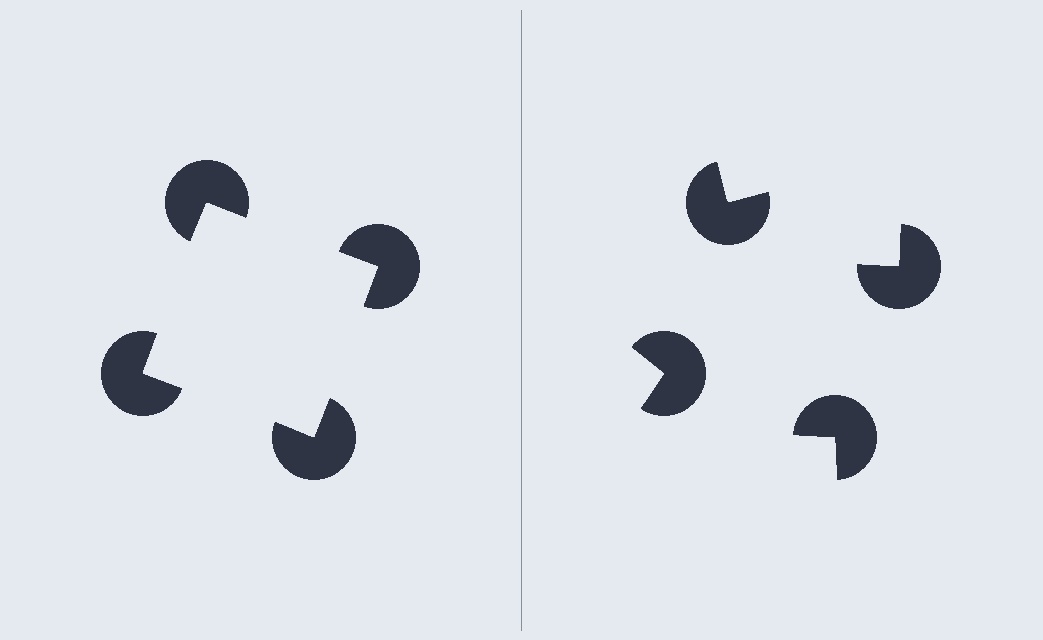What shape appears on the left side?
An illusory square.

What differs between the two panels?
The pac-man discs are positioned identically on both sides; only the wedge orientations differ. On the left they align to a square; on the right they are misaligned.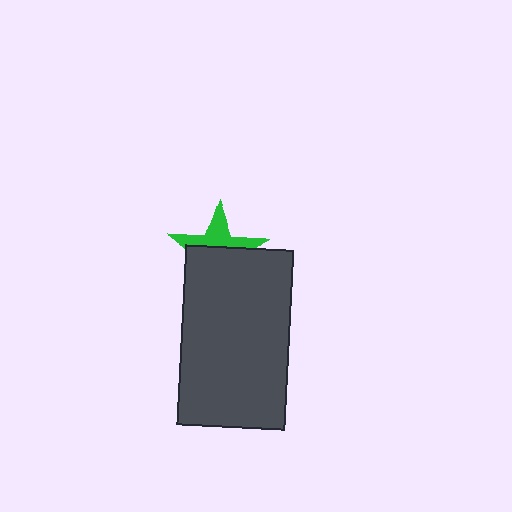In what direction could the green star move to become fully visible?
The green star could move up. That would shift it out from behind the dark gray rectangle entirely.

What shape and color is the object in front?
The object in front is a dark gray rectangle.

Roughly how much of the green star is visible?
A small part of it is visible (roughly 40%).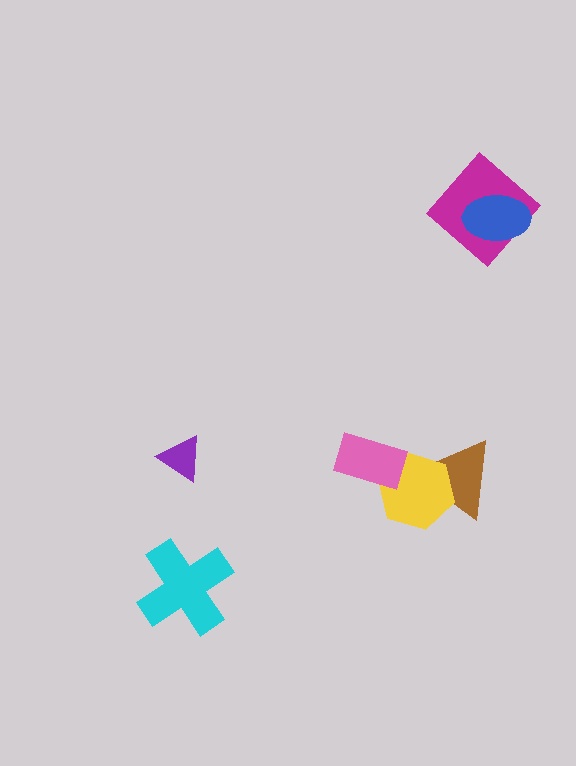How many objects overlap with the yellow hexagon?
2 objects overlap with the yellow hexagon.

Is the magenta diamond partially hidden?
Yes, it is partially covered by another shape.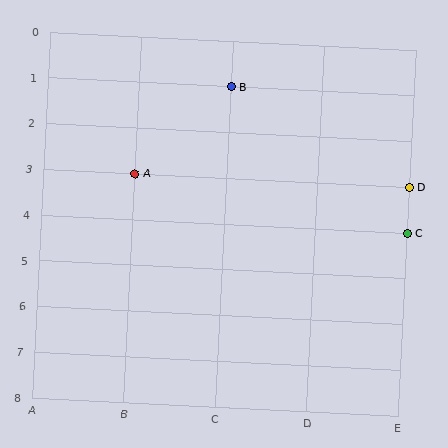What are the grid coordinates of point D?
Point D is at grid coordinates (E, 3).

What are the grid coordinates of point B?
Point B is at grid coordinates (C, 1).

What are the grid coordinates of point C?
Point C is at grid coordinates (E, 4).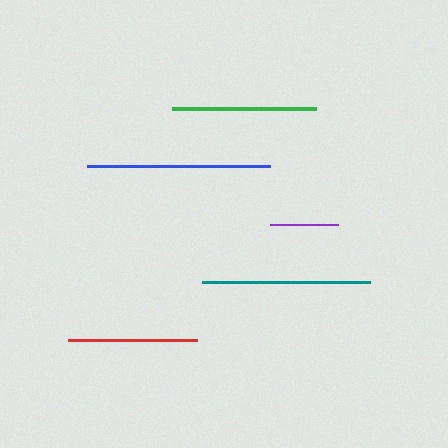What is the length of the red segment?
The red segment is approximately 128 pixels long.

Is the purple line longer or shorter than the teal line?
The teal line is longer than the purple line.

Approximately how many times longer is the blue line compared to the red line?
The blue line is approximately 1.4 times the length of the red line.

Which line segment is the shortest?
The purple line is the shortest at approximately 68 pixels.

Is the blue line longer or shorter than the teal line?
The blue line is longer than the teal line.